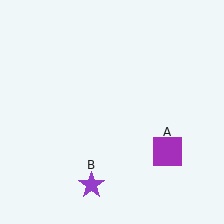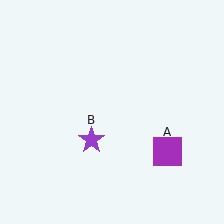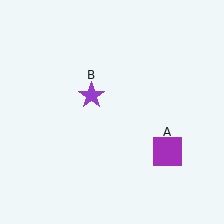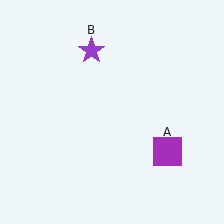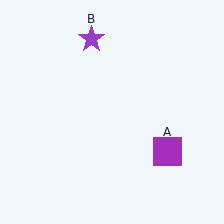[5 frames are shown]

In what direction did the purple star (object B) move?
The purple star (object B) moved up.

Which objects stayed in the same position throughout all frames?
Purple square (object A) remained stationary.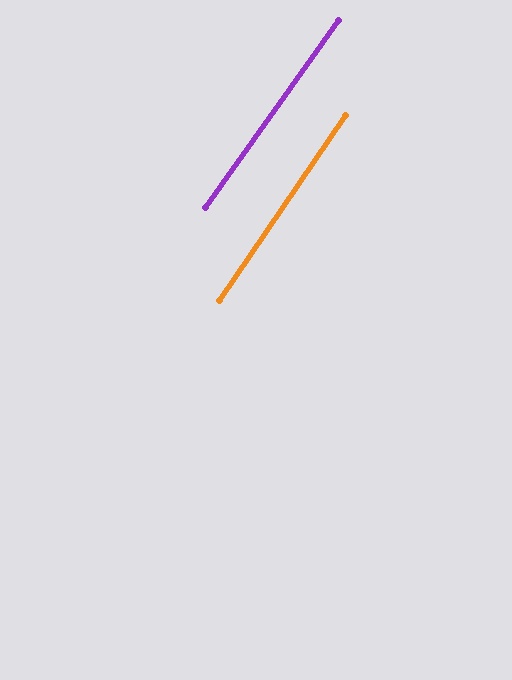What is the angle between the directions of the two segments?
Approximately 1 degree.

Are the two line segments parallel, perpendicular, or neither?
Parallel — their directions differ by only 1.2°.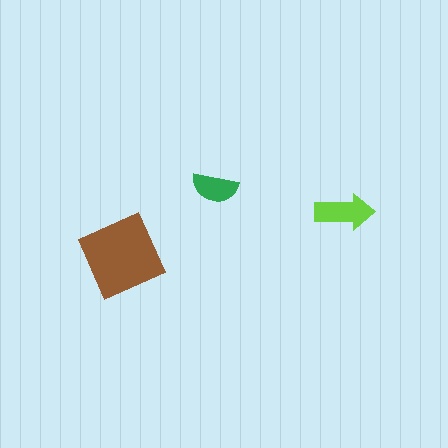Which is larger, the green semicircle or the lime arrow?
The lime arrow.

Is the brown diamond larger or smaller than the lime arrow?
Larger.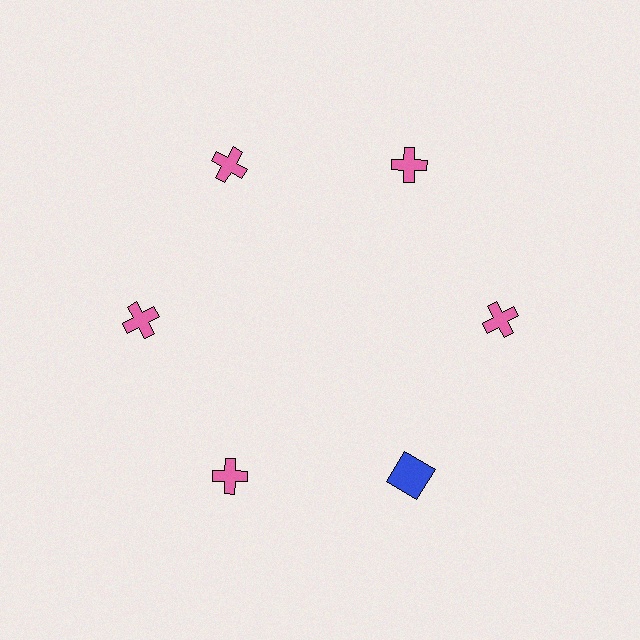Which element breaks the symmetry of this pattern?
The blue square at roughly the 5 o'clock position breaks the symmetry. All other shapes are pink crosses.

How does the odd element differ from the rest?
It differs in both color (blue instead of pink) and shape (square instead of cross).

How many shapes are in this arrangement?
There are 6 shapes arranged in a ring pattern.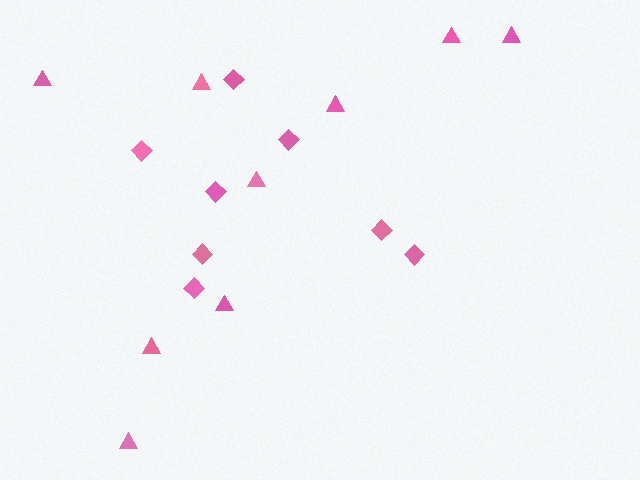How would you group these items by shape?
There are 2 groups: one group of diamonds (8) and one group of triangles (9).